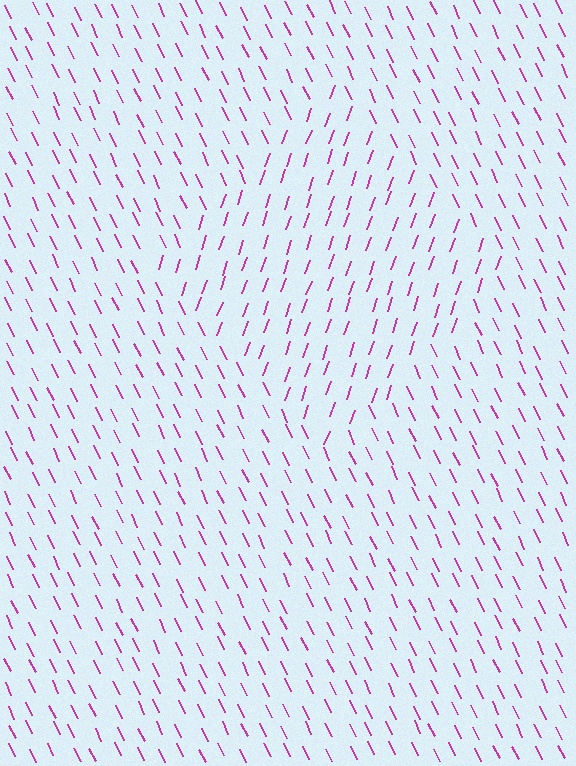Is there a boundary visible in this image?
Yes, there is a texture boundary formed by a change in line orientation.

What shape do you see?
I see a diamond.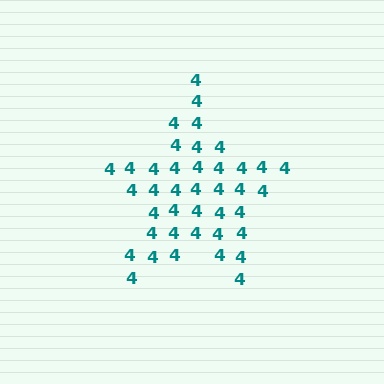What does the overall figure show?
The overall figure shows a star.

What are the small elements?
The small elements are digit 4's.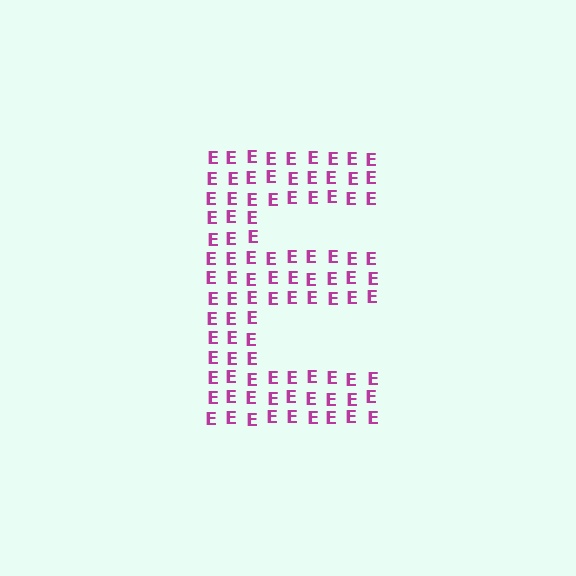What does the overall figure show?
The overall figure shows the letter E.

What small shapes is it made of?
It is made of small letter E's.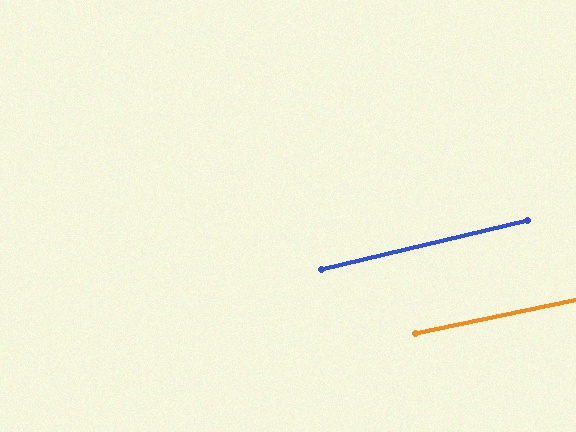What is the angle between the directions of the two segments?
Approximately 2 degrees.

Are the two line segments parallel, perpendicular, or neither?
Parallel — their directions differ by only 1.8°.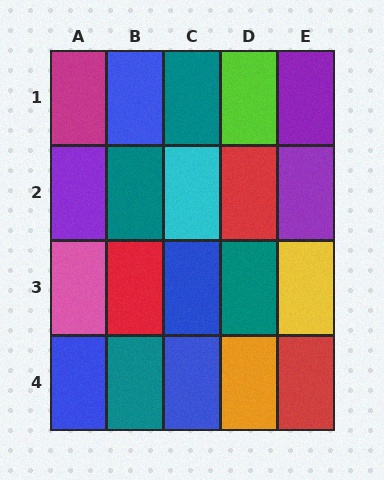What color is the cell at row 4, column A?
Blue.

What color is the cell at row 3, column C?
Blue.